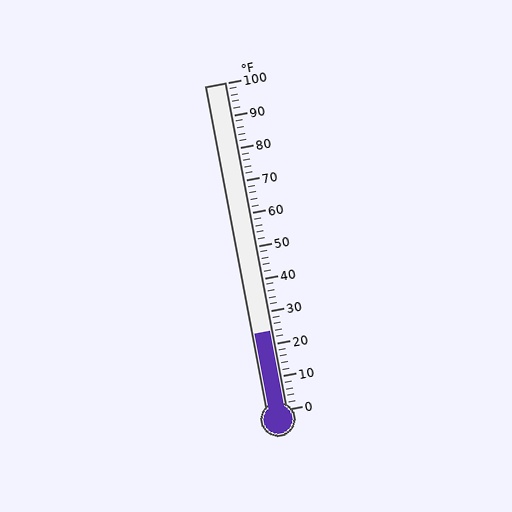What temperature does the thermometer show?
The thermometer shows approximately 24°F.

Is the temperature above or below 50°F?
The temperature is below 50°F.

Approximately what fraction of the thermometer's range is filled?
The thermometer is filled to approximately 25% of its range.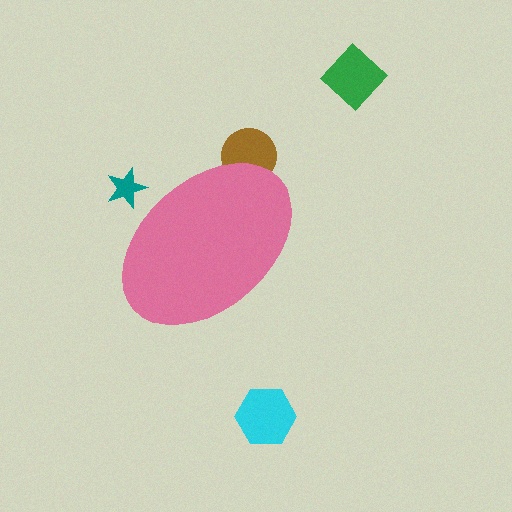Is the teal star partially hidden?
Yes, the teal star is partially hidden behind the pink ellipse.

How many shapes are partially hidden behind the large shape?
2 shapes are partially hidden.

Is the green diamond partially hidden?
No, the green diamond is fully visible.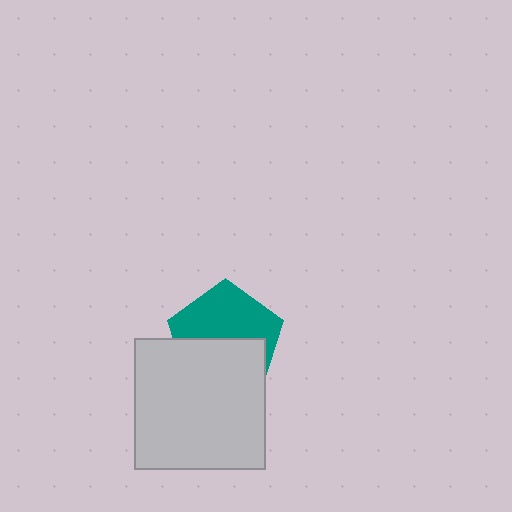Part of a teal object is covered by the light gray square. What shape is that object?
It is a pentagon.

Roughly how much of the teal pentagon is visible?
About half of it is visible (roughly 51%).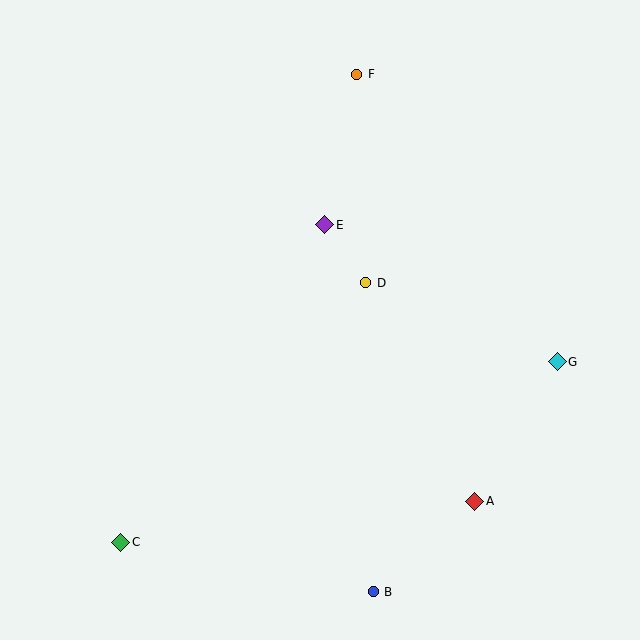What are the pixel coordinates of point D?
Point D is at (366, 283).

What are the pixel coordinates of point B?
Point B is at (373, 592).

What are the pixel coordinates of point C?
Point C is at (121, 542).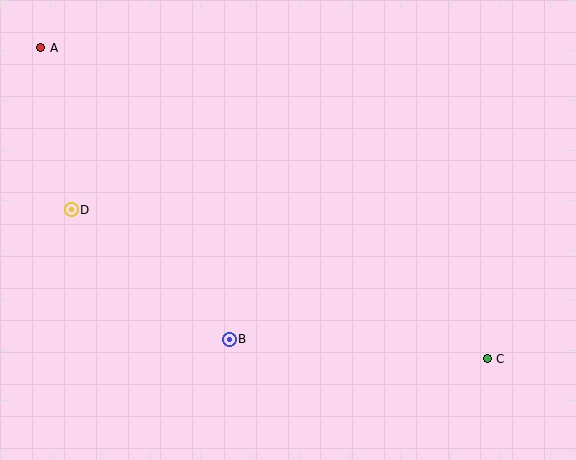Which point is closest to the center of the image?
Point B at (229, 339) is closest to the center.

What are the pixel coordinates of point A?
Point A is at (41, 48).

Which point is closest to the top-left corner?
Point A is closest to the top-left corner.